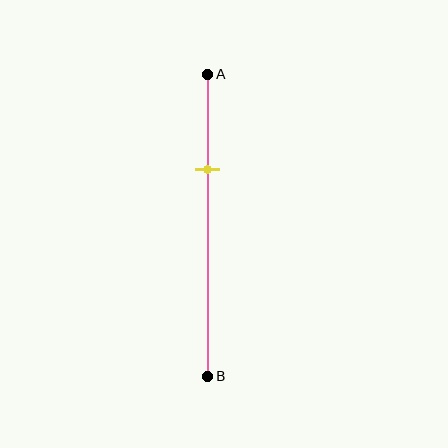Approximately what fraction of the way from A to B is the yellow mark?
The yellow mark is approximately 30% of the way from A to B.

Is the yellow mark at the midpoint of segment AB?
No, the mark is at about 30% from A, not at the 50% midpoint.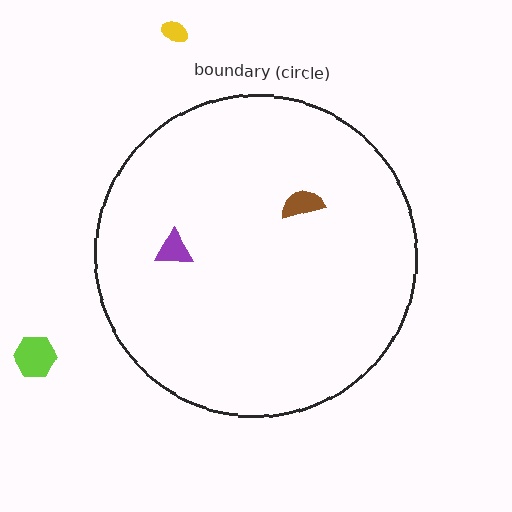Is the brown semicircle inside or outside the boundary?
Inside.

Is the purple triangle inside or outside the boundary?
Inside.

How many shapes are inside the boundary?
2 inside, 2 outside.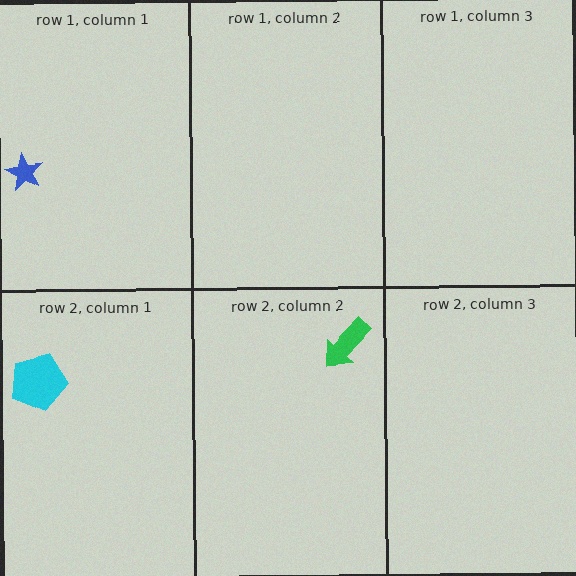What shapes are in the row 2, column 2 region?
The green arrow.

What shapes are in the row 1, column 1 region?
The blue star.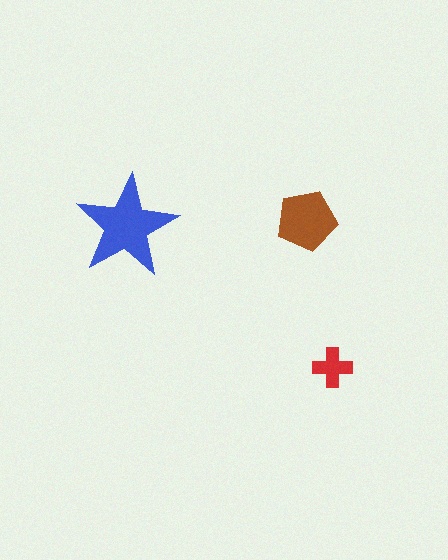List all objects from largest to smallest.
The blue star, the brown pentagon, the red cross.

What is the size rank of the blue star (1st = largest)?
1st.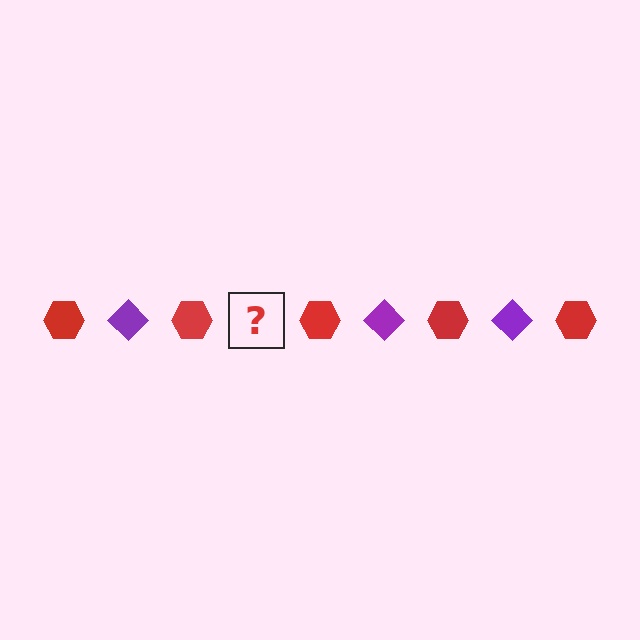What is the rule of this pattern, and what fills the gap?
The rule is that the pattern alternates between red hexagon and purple diamond. The gap should be filled with a purple diamond.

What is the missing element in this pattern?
The missing element is a purple diamond.